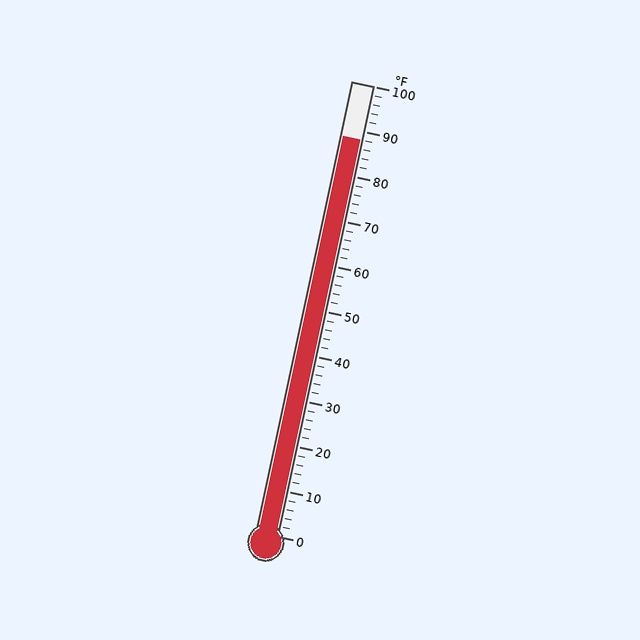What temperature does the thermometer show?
The thermometer shows approximately 88°F.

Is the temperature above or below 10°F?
The temperature is above 10°F.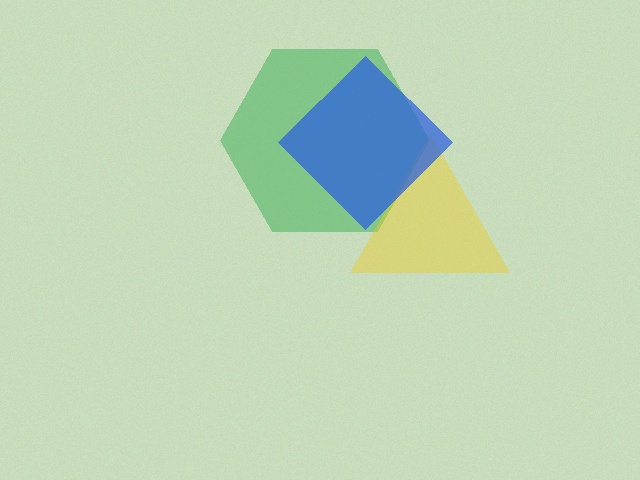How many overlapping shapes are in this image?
There are 3 overlapping shapes in the image.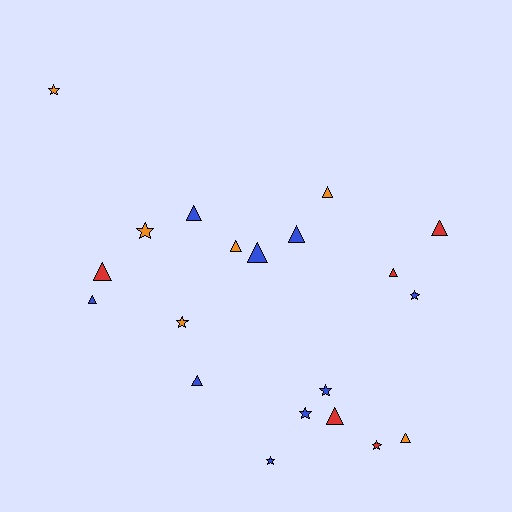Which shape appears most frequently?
Triangle, with 12 objects.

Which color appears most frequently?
Blue, with 9 objects.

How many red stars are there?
There is 1 red star.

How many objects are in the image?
There are 20 objects.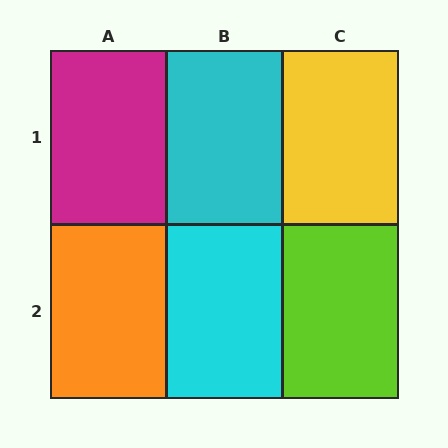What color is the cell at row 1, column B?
Cyan.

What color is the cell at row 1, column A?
Magenta.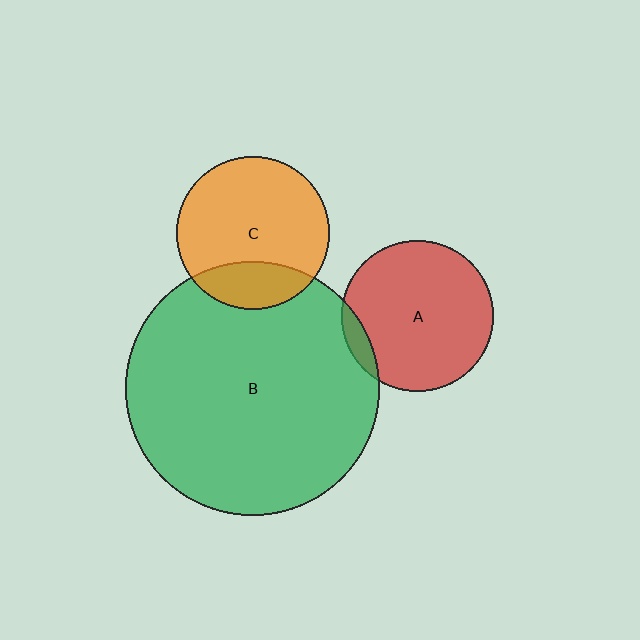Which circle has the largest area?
Circle B (green).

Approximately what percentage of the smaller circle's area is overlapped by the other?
Approximately 25%.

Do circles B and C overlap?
Yes.